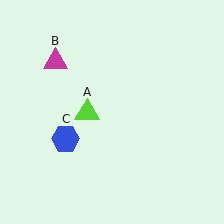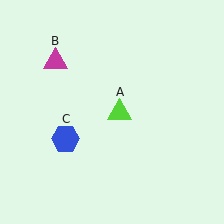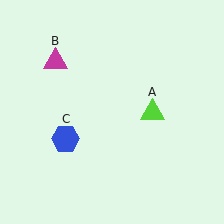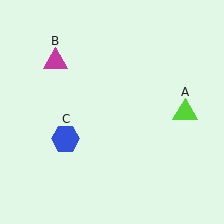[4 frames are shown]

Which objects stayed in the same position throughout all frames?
Magenta triangle (object B) and blue hexagon (object C) remained stationary.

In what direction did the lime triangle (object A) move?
The lime triangle (object A) moved right.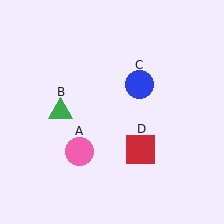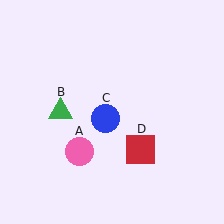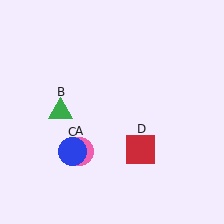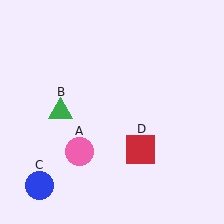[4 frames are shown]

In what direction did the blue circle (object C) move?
The blue circle (object C) moved down and to the left.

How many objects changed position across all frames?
1 object changed position: blue circle (object C).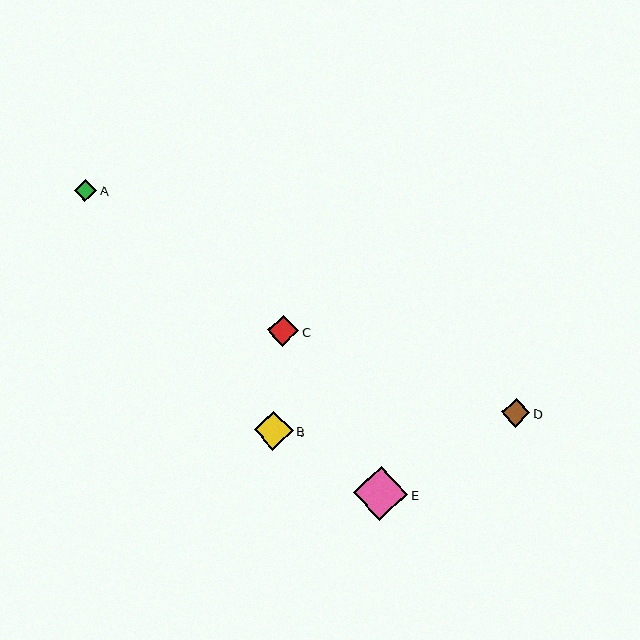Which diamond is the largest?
Diamond E is the largest with a size of approximately 55 pixels.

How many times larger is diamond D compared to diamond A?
Diamond D is approximately 1.3 times the size of diamond A.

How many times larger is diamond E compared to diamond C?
Diamond E is approximately 1.8 times the size of diamond C.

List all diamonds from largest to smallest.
From largest to smallest: E, B, C, D, A.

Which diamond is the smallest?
Diamond A is the smallest with a size of approximately 22 pixels.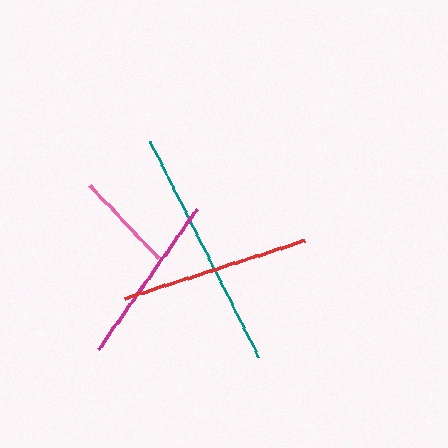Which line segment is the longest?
The teal line is the longest at approximately 242 pixels.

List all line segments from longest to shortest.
From longest to shortest: teal, red, magenta, pink.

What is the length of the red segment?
The red segment is approximately 189 pixels long.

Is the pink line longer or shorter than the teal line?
The teal line is longer than the pink line.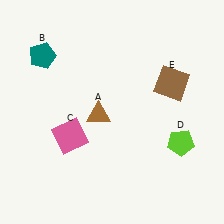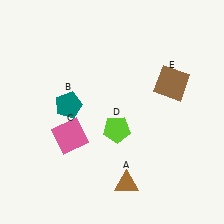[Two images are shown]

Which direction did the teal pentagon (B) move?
The teal pentagon (B) moved down.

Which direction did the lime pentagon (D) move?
The lime pentagon (D) moved left.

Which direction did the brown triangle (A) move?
The brown triangle (A) moved down.